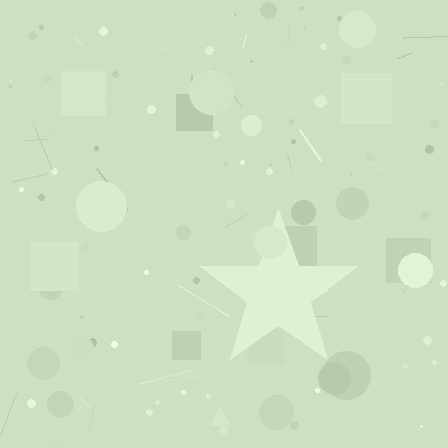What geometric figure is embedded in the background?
A star is embedded in the background.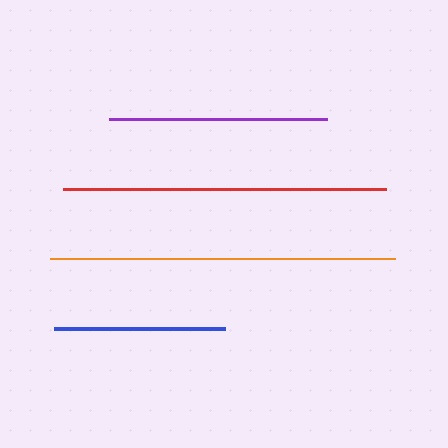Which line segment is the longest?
The orange line is the longest at approximately 345 pixels.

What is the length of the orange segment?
The orange segment is approximately 345 pixels long.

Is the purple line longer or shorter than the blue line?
The purple line is longer than the blue line.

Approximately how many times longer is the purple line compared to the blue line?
The purple line is approximately 1.3 times the length of the blue line.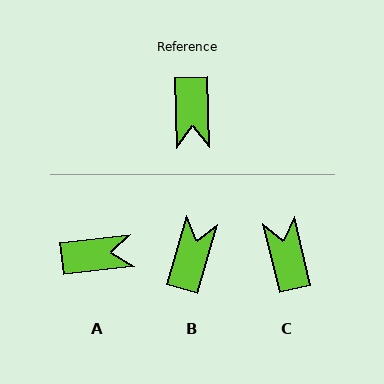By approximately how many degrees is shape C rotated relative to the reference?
Approximately 168 degrees clockwise.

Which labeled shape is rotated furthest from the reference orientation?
C, about 168 degrees away.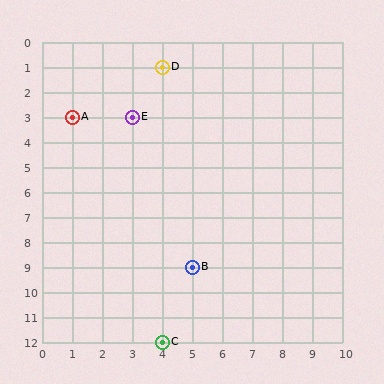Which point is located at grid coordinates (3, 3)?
Point E is at (3, 3).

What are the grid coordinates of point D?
Point D is at grid coordinates (4, 1).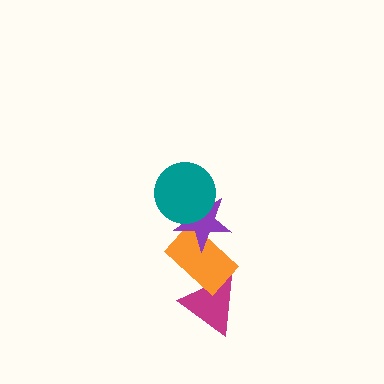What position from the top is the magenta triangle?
The magenta triangle is 4th from the top.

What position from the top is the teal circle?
The teal circle is 1st from the top.